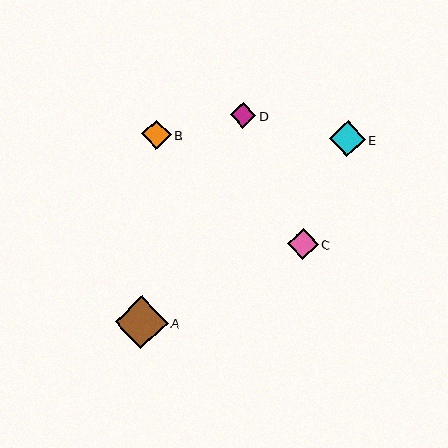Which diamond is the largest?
Diamond A is the largest with a size of approximately 53 pixels.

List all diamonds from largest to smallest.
From largest to smallest: A, E, C, B, D.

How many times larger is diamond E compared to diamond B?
Diamond E is approximately 1.2 times the size of diamond B.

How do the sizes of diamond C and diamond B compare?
Diamond C and diamond B are approximately the same size.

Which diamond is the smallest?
Diamond D is the smallest with a size of approximately 26 pixels.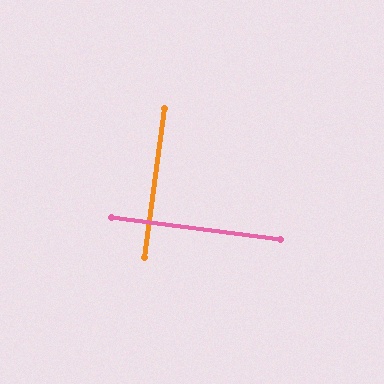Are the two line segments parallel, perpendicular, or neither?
Perpendicular — they meet at approximately 90°.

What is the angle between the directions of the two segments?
Approximately 90 degrees.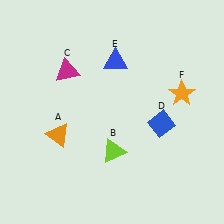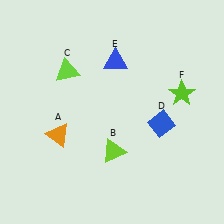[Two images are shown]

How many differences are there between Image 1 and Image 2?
There are 2 differences between the two images.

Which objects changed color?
C changed from magenta to lime. F changed from orange to lime.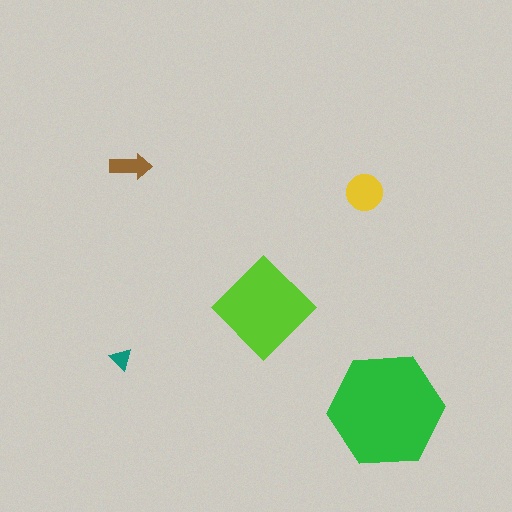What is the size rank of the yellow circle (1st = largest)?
3rd.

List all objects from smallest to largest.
The teal triangle, the brown arrow, the yellow circle, the lime diamond, the green hexagon.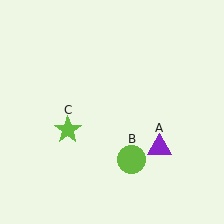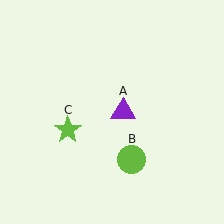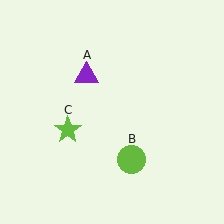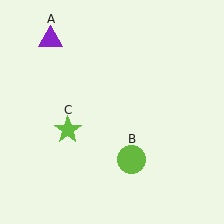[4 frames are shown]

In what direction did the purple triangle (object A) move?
The purple triangle (object A) moved up and to the left.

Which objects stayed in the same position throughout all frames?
Lime circle (object B) and lime star (object C) remained stationary.